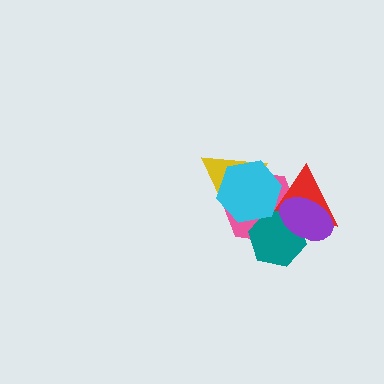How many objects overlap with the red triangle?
4 objects overlap with the red triangle.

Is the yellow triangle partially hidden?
Yes, it is partially covered by another shape.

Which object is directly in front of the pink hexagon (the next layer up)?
The red triangle is directly in front of the pink hexagon.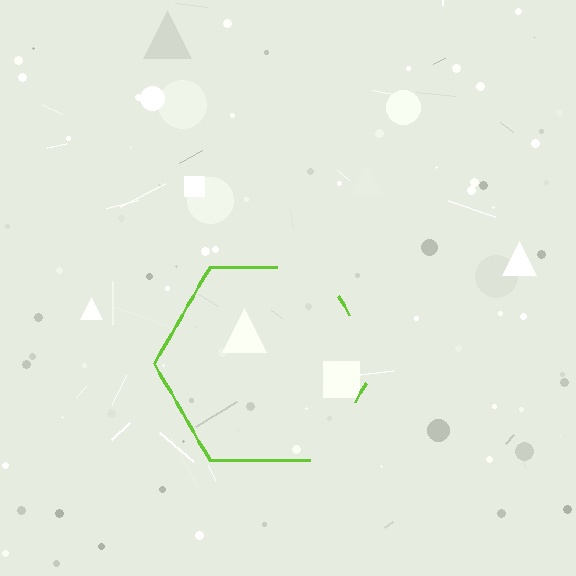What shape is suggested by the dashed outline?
The dashed outline suggests a hexagon.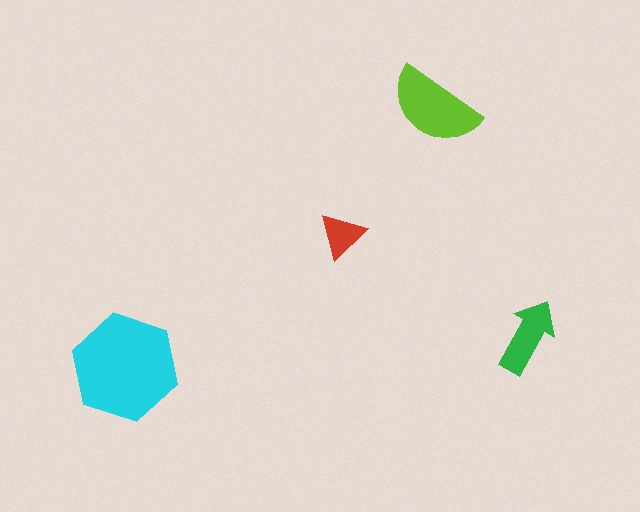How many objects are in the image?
There are 4 objects in the image.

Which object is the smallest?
The red triangle.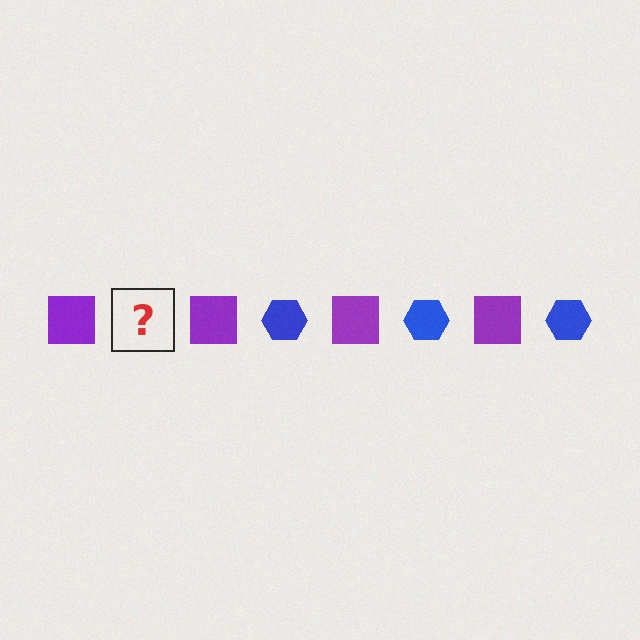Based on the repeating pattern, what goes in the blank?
The blank should be a blue hexagon.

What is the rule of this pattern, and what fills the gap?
The rule is that the pattern alternates between purple square and blue hexagon. The gap should be filled with a blue hexagon.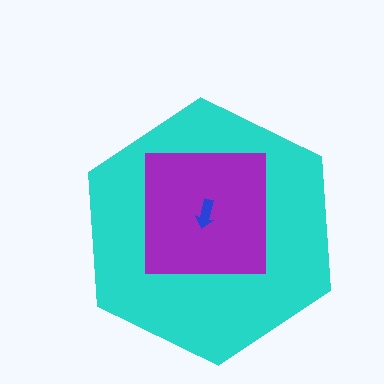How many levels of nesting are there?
3.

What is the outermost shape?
The cyan hexagon.